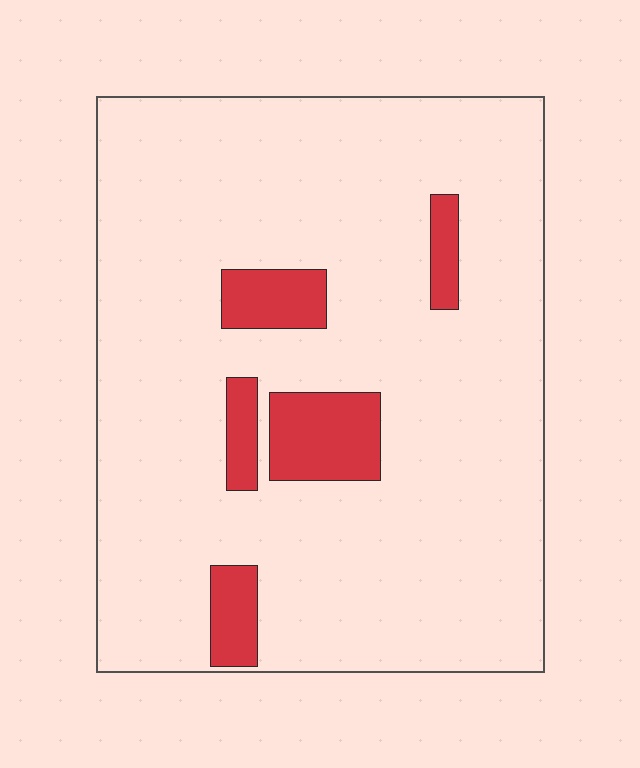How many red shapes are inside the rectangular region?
5.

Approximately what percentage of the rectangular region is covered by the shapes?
Approximately 10%.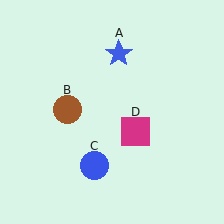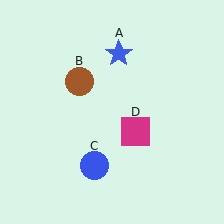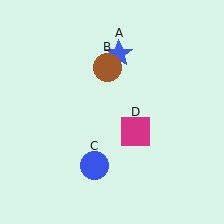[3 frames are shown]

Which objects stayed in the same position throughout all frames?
Blue star (object A) and blue circle (object C) and magenta square (object D) remained stationary.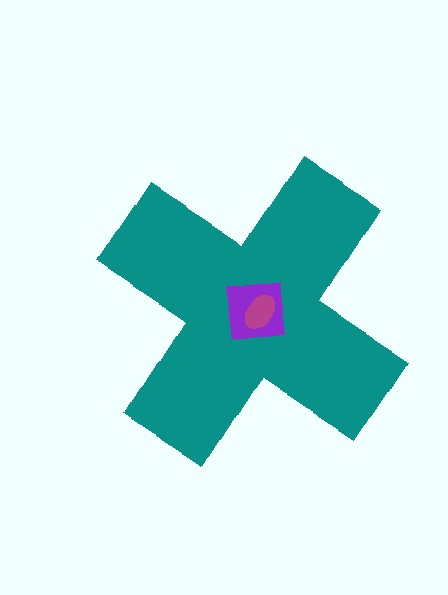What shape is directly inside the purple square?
The magenta ellipse.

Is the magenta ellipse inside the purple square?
Yes.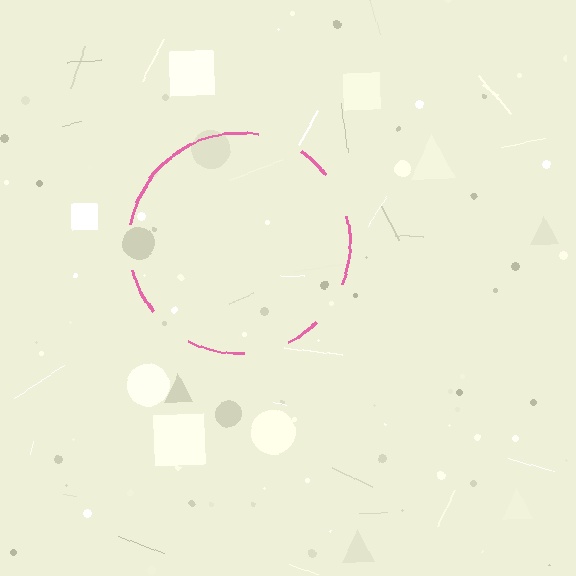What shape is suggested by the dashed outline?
The dashed outline suggests a circle.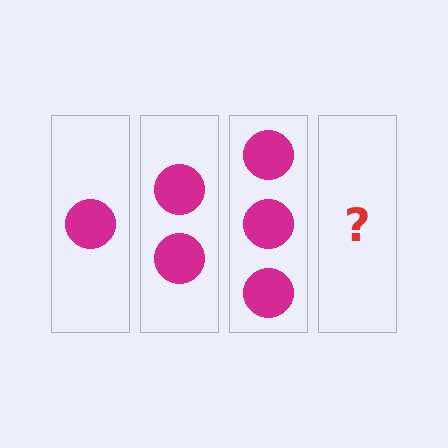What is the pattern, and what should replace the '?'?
The pattern is that each step adds one more circle. The '?' should be 4 circles.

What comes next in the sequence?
The next element should be 4 circles.